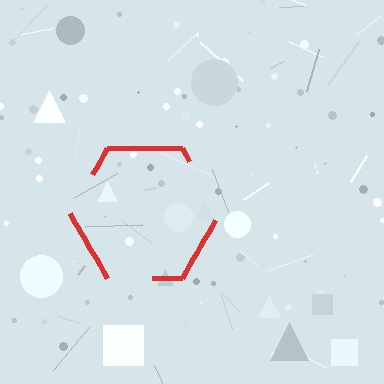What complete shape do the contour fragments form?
The contour fragments form a hexagon.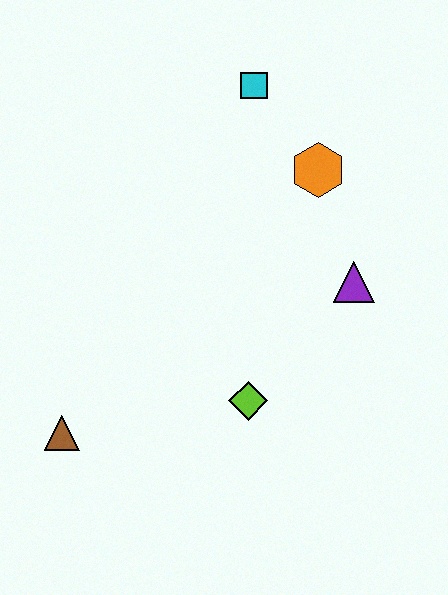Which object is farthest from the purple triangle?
The brown triangle is farthest from the purple triangle.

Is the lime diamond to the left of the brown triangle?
No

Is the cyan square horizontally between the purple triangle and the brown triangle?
Yes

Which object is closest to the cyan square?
The orange hexagon is closest to the cyan square.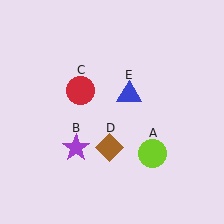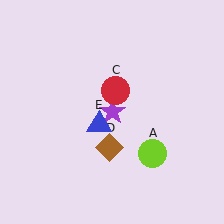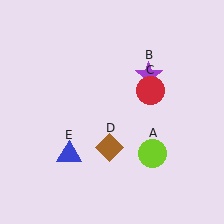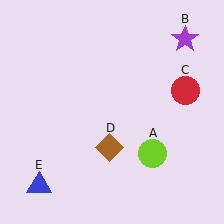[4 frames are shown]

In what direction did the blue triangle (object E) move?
The blue triangle (object E) moved down and to the left.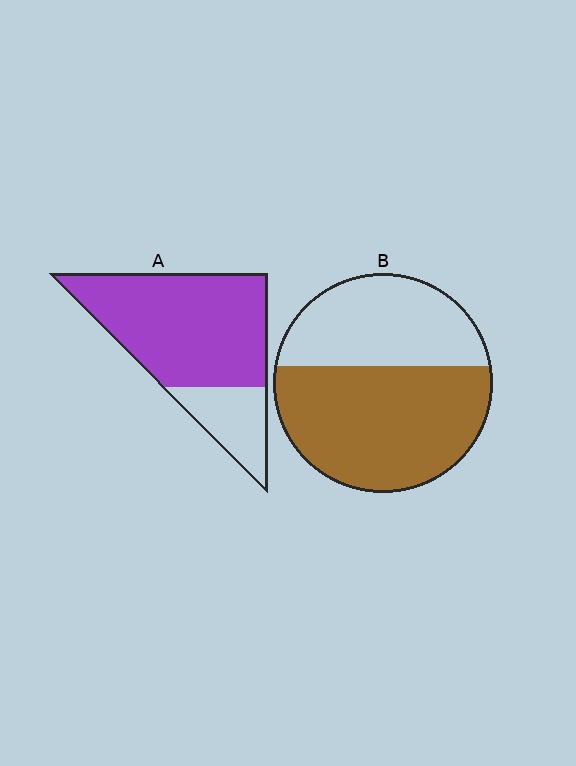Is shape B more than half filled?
Yes.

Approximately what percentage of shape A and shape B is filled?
A is approximately 75% and B is approximately 60%.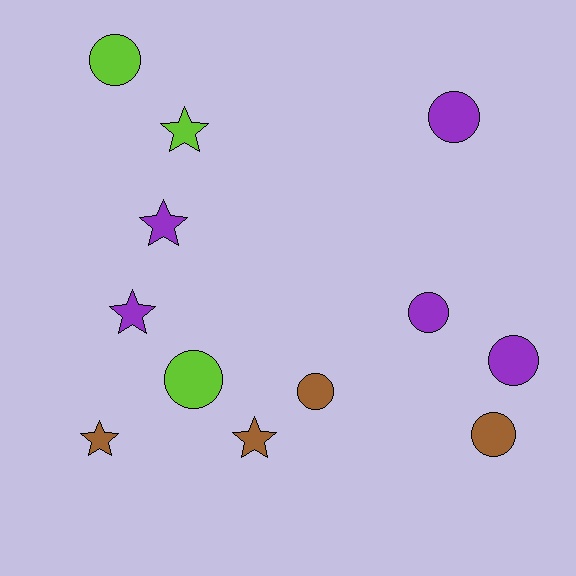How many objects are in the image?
There are 12 objects.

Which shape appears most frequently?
Circle, with 7 objects.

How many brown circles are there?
There are 2 brown circles.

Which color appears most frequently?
Purple, with 5 objects.